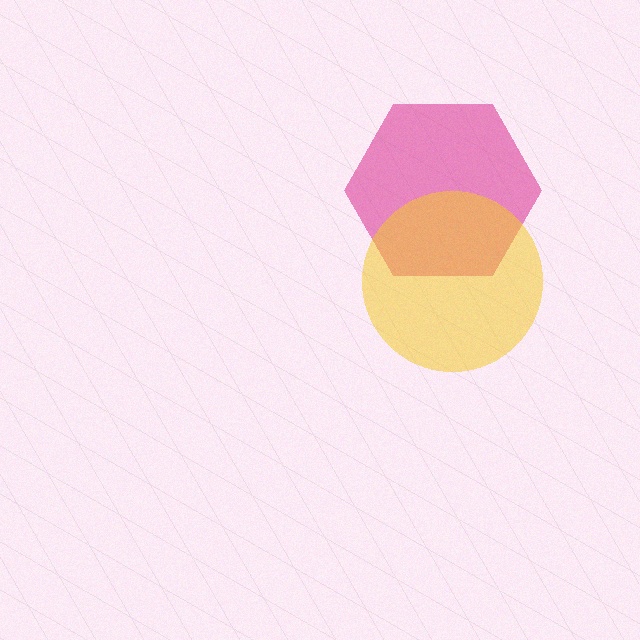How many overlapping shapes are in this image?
There are 2 overlapping shapes in the image.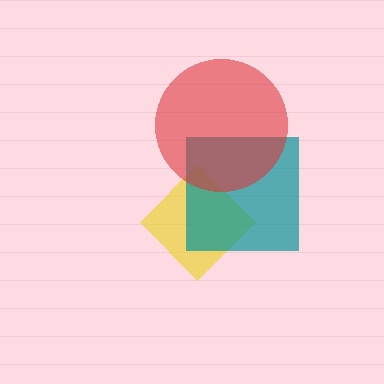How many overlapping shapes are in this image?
There are 3 overlapping shapes in the image.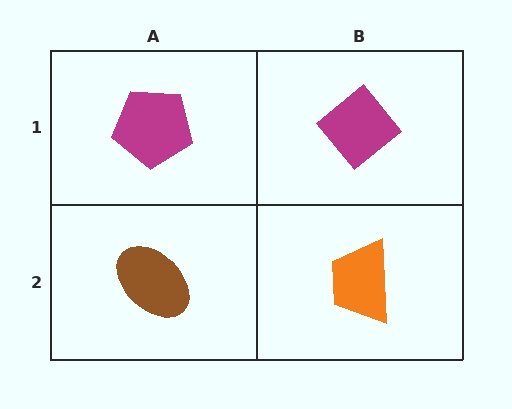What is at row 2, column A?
A brown ellipse.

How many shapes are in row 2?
2 shapes.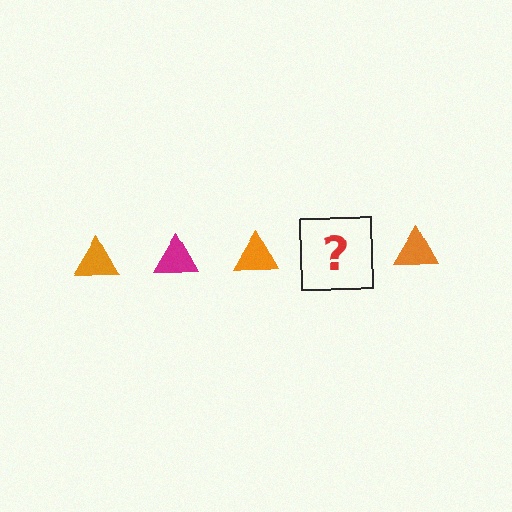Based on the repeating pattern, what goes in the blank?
The blank should be a magenta triangle.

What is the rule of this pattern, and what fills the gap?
The rule is that the pattern cycles through orange, magenta triangles. The gap should be filled with a magenta triangle.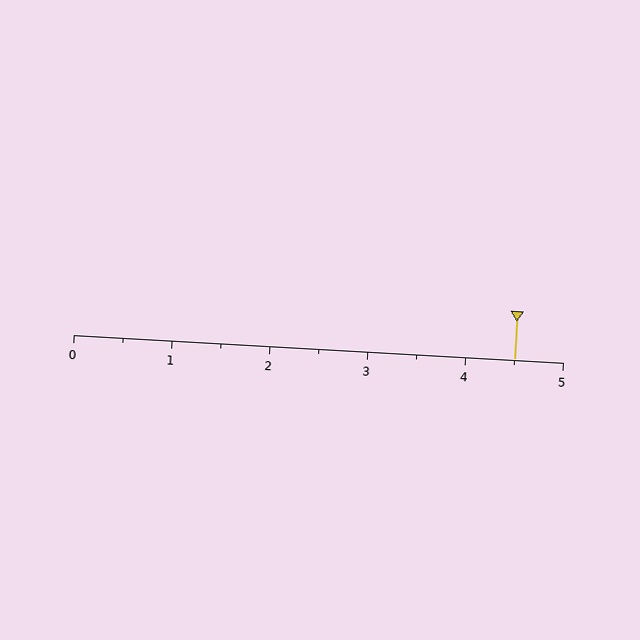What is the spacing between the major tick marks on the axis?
The major ticks are spaced 1 apart.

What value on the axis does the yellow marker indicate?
The marker indicates approximately 4.5.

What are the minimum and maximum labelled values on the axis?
The axis runs from 0 to 5.